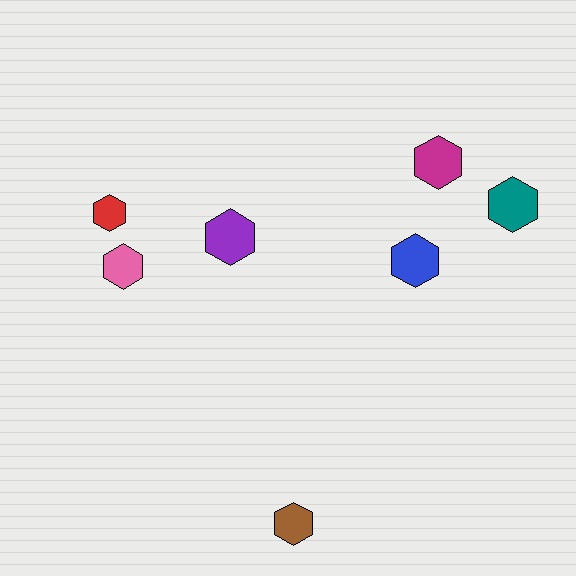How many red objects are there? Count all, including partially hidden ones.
There is 1 red object.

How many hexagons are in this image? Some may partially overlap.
There are 7 hexagons.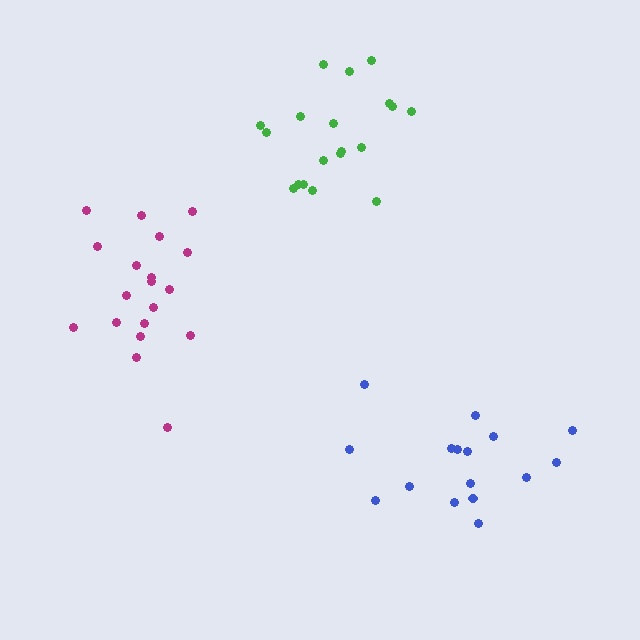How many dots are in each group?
Group 1: 19 dots, Group 2: 19 dots, Group 3: 16 dots (54 total).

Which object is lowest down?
The blue cluster is bottommost.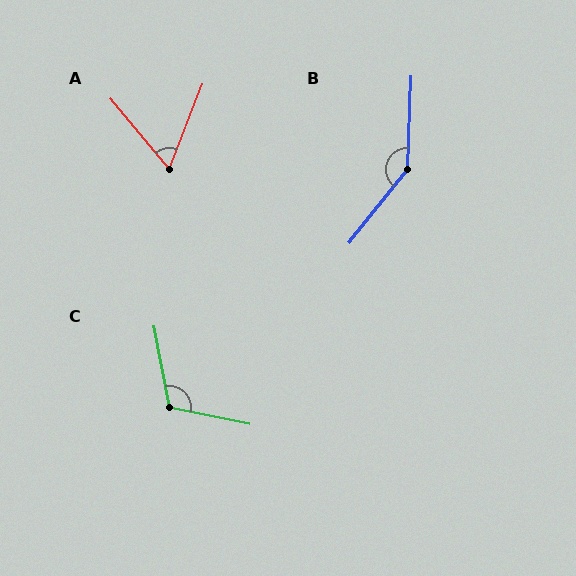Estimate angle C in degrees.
Approximately 112 degrees.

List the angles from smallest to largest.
A (61°), C (112°), B (144°).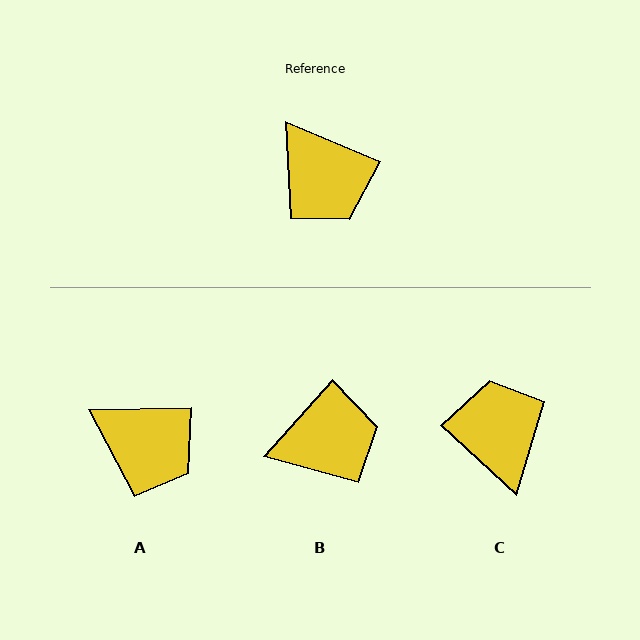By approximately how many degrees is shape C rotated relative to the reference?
Approximately 161 degrees counter-clockwise.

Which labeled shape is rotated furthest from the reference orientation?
C, about 161 degrees away.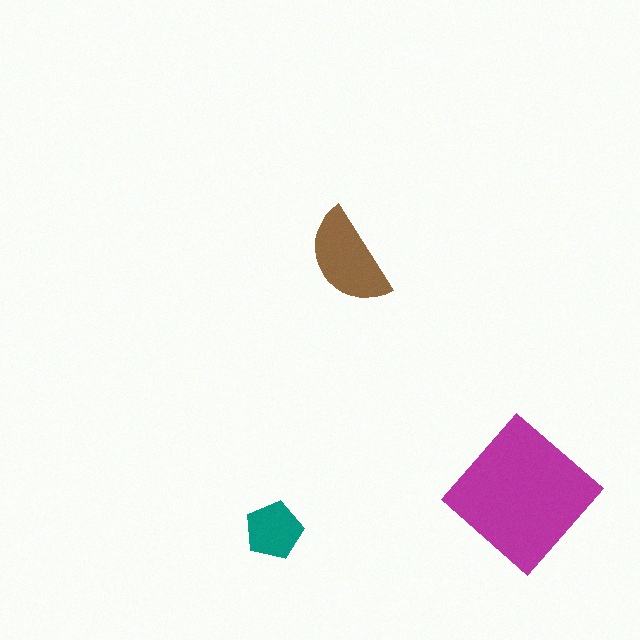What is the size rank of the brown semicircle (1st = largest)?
2nd.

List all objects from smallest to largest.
The teal pentagon, the brown semicircle, the magenta diamond.